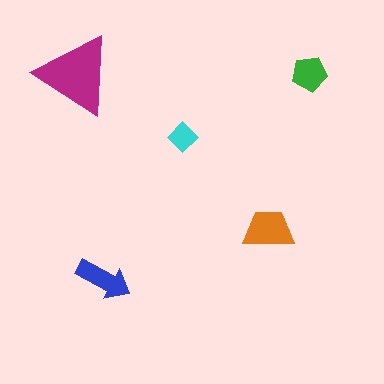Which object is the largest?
The magenta triangle.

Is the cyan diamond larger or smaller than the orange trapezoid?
Smaller.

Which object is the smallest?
The cyan diamond.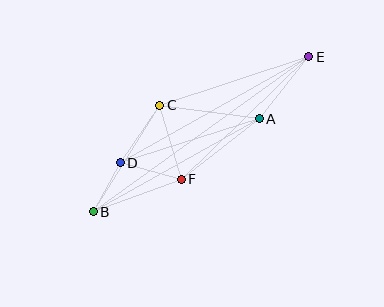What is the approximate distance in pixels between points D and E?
The distance between D and E is approximately 216 pixels.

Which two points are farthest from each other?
Points B and E are farthest from each other.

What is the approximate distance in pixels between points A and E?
The distance between A and E is approximately 79 pixels.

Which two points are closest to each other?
Points B and D are closest to each other.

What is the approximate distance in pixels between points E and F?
The distance between E and F is approximately 177 pixels.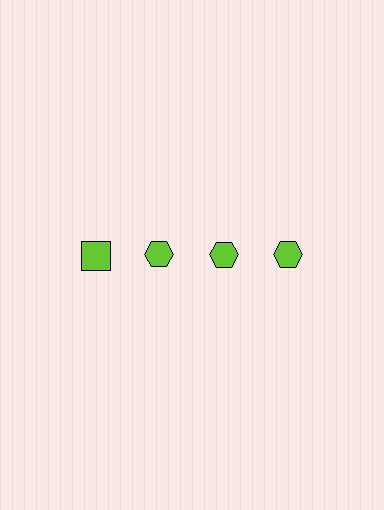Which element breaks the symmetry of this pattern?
The lime square in the top row, leftmost column breaks the symmetry. All other shapes are lime hexagons.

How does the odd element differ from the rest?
It has a different shape: square instead of hexagon.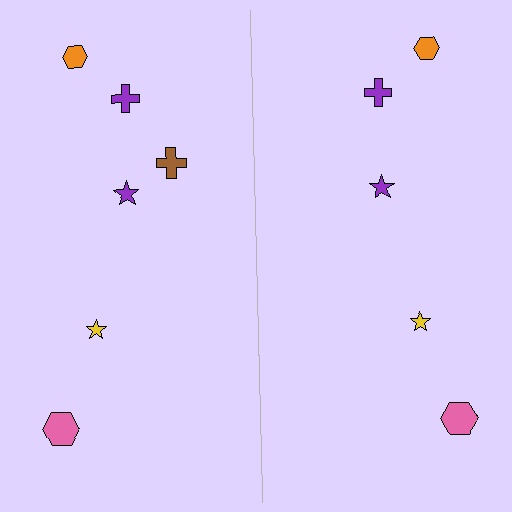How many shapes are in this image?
There are 11 shapes in this image.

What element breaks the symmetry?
A brown cross is missing from the right side.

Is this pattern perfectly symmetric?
No, the pattern is not perfectly symmetric. A brown cross is missing from the right side.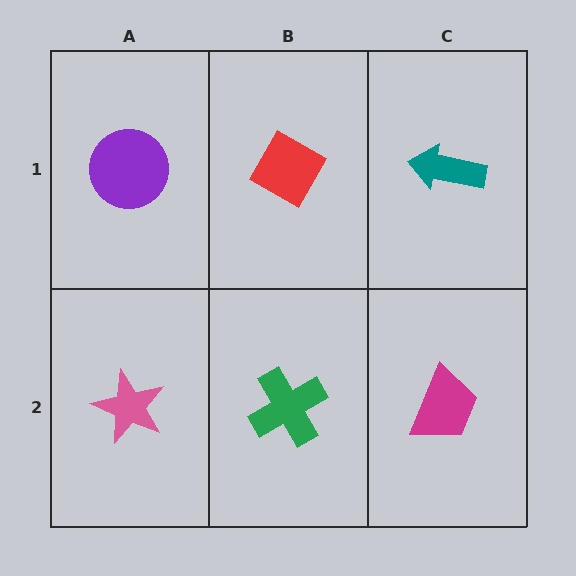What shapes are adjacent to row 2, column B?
A red diamond (row 1, column B), a pink star (row 2, column A), a magenta trapezoid (row 2, column C).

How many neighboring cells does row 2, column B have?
3.